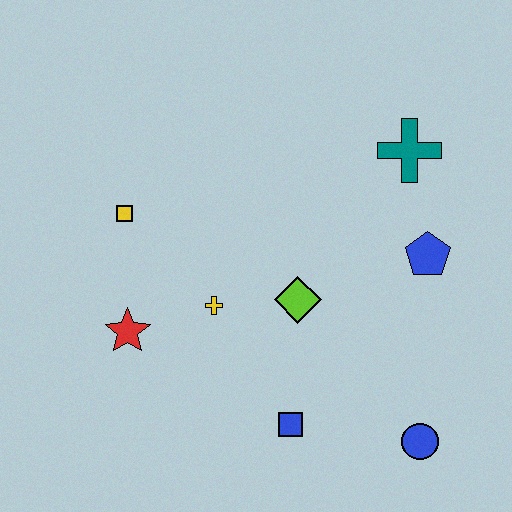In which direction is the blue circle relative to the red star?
The blue circle is to the right of the red star.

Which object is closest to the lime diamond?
The yellow cross is closest to the lime diamond.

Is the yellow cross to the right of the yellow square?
Yes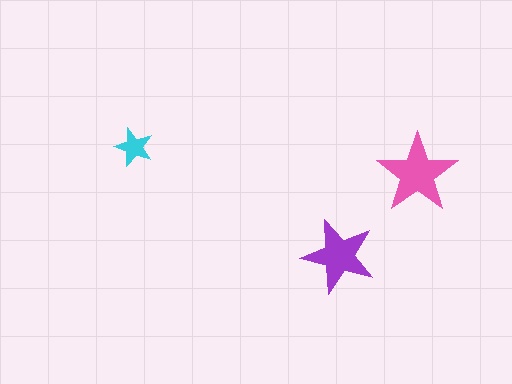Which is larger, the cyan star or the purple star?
The purple one.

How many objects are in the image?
There are 3 objects in the image.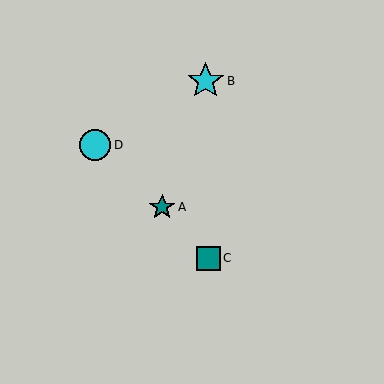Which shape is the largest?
The cyan star (labeled B) is the largest.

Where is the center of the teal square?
The center of the teal square is at (208, 258).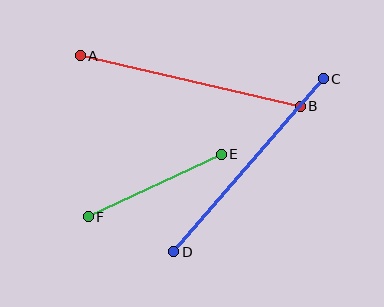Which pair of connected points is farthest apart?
Points C and D are farthest apart.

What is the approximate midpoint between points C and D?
The midpoint is at approximately (248, 165) pixels.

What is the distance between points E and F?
The distance is approximately 147 pixels.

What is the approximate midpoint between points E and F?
The midpoint is at approximately (155, 186) pixels.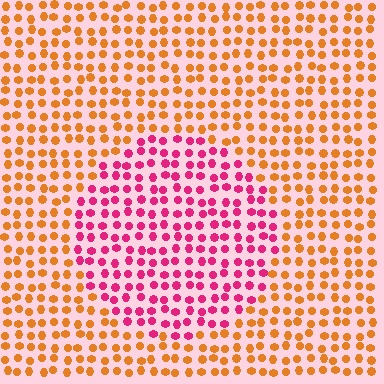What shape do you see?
I see a circle.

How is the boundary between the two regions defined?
The boundary is defined purely by a slight shift in hue (about 58 degrees). Spacing, size, and orientation are identical on both sides.